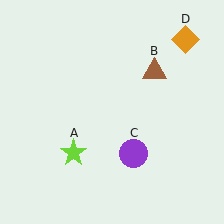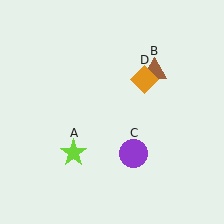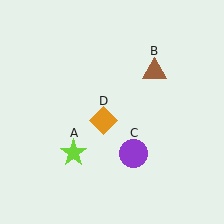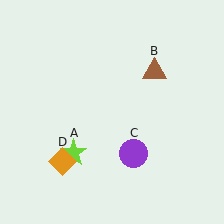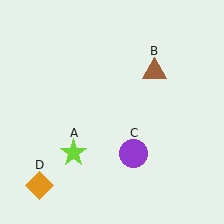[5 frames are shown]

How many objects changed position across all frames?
1 object changed position: orange diamond (object D).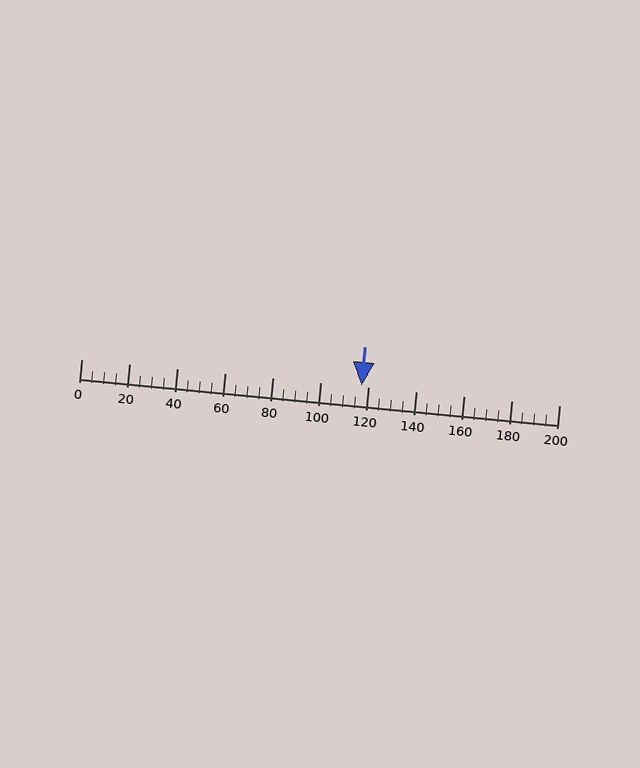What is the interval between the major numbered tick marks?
The major tick marks are spaced 20 units apart.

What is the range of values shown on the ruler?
The ruler shows values from 0 to 200.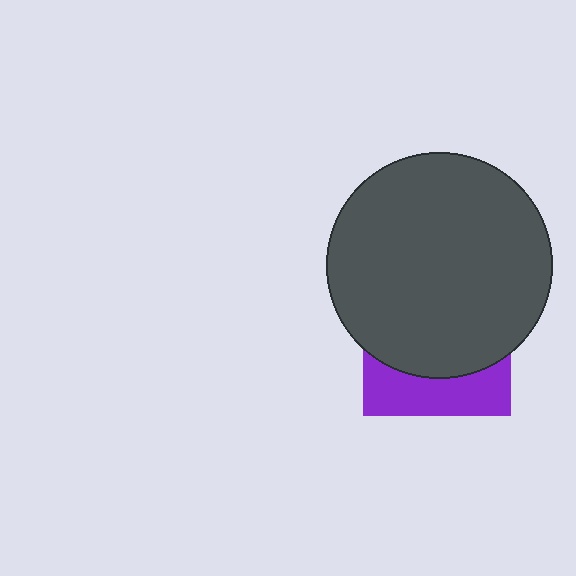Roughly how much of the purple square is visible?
A small part of it is visible (roughly 31%).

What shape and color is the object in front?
The object in front is a dark gray circle.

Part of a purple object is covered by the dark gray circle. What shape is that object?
It is a square.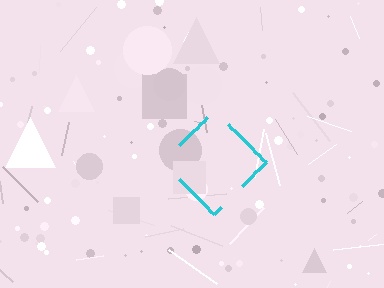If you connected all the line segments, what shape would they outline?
They would outline a diamond.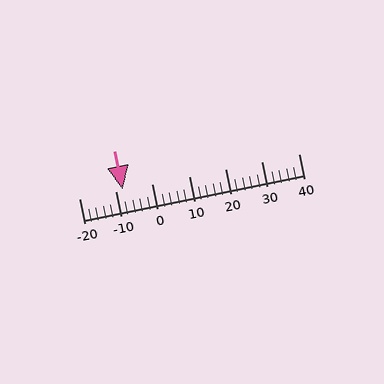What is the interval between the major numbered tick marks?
The major tick marks are spaced 10 units apart.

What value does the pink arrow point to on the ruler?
The pink arrow points to approximately -8.